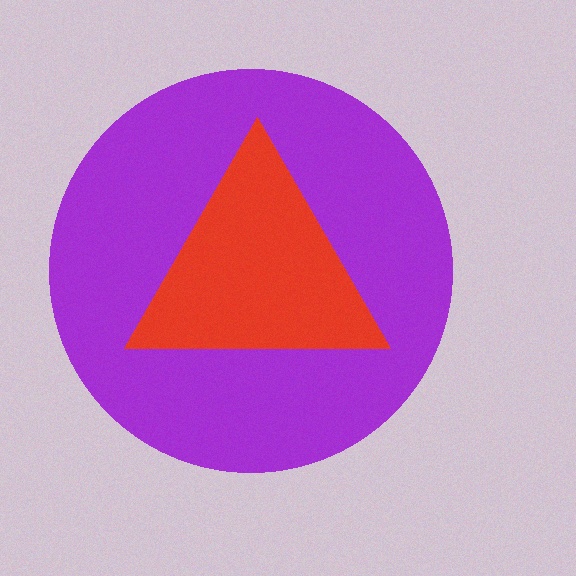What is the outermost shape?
The purple circle.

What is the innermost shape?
The red triangle.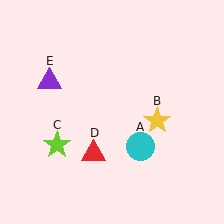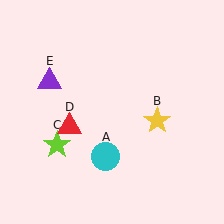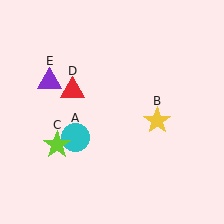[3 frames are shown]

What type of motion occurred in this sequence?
The cyan circle (object A), red triangle (object D) rotated clockwise around the center of the scene.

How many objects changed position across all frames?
2 objects changed position: cyan circle (object A), red triangle (object D).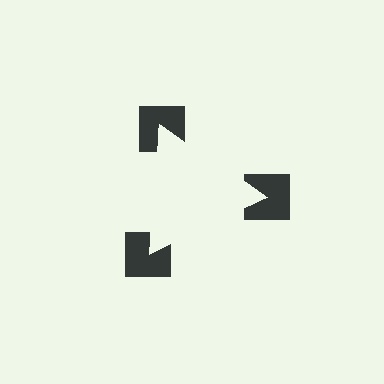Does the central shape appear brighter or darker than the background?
It typically appears slightly brighter than the background, even though no actual brightness change is drawn.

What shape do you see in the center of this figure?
An illusory triangle — its edges are inferred from the aligned wedge cuts in the notched squares, not physically drawn.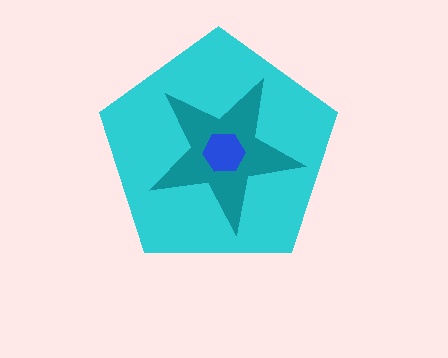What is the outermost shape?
The cyan pentagon.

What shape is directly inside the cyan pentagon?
The teal star.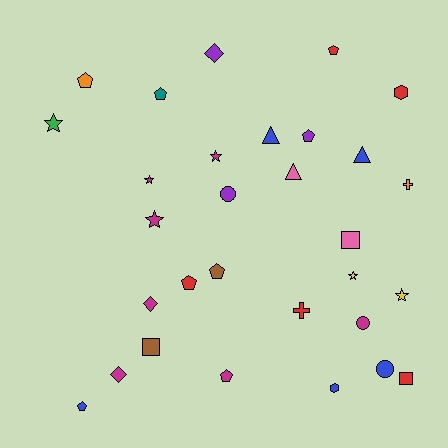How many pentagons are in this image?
There are 8 pentagons.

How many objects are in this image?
There are 30 objects.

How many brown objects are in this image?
There are 2 brown objects.